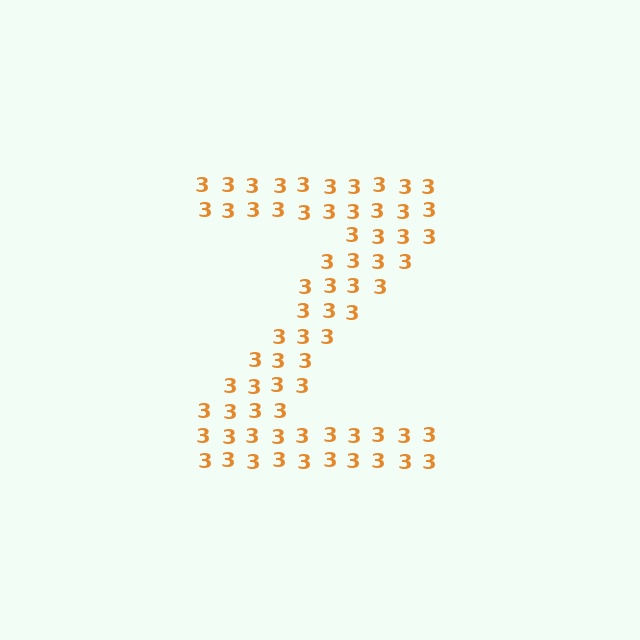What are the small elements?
The small elements are digit 3's.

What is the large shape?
The large shape is the letter Z.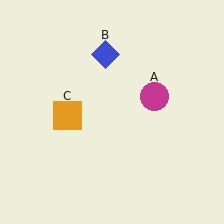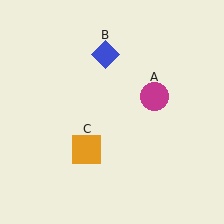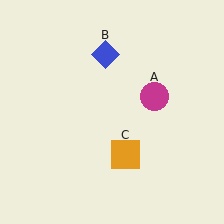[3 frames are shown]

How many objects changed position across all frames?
1 object changed position: orange square (object C).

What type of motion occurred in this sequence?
The orange square (object C) rotated counterclockwise around the center of the scene.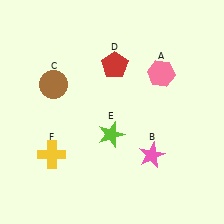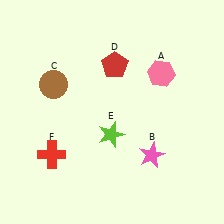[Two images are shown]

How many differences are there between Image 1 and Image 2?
There is 1 difference between the two images.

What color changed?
The cross (F) changed from yellow in Image 1 to red in Image 2.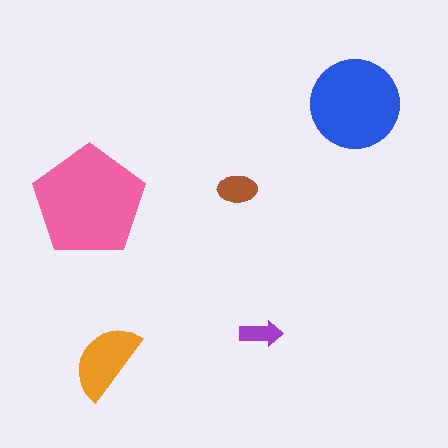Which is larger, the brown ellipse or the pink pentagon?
The pink pentagon.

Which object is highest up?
The blue circle is topmost.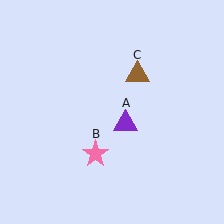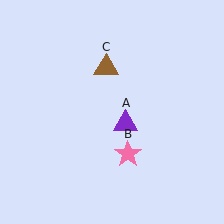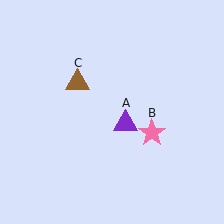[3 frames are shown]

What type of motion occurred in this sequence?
The pink star (object B), brown triangle (object C) rotated counterclockwise around the center of the scene.